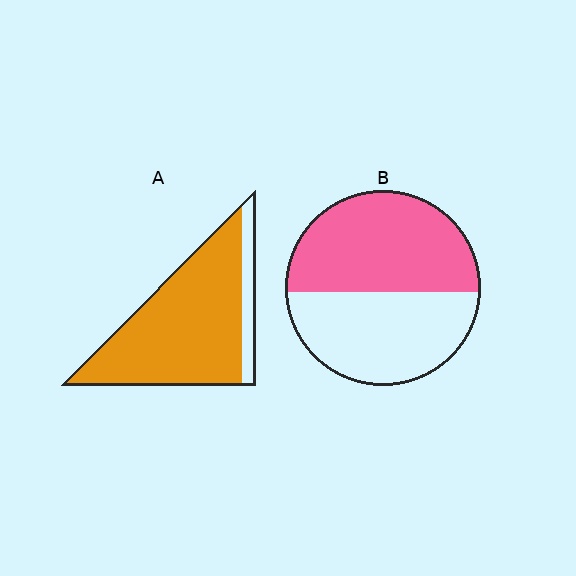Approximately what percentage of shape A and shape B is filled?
A is approximately 85% and B is approximately 55%.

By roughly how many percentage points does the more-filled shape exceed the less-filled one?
By roughly 35 percentage points (A over B).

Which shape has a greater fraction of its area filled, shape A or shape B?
Shape A.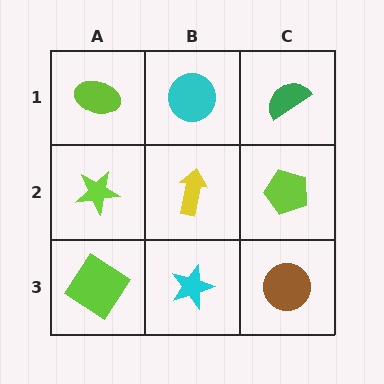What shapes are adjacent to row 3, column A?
A lime star (row 2, column A), a cyan star (row 3, column B).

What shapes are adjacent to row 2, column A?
A lime ellipse (row 1, column A), a lime diamond (row 3, column A), a yellow arrow (row 2, column B).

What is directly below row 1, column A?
A lime star.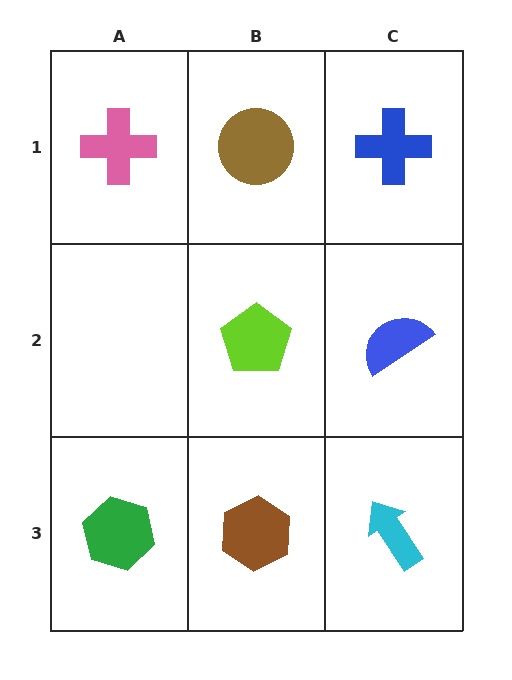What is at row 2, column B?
A lime pentagon.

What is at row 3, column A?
A green hexagon.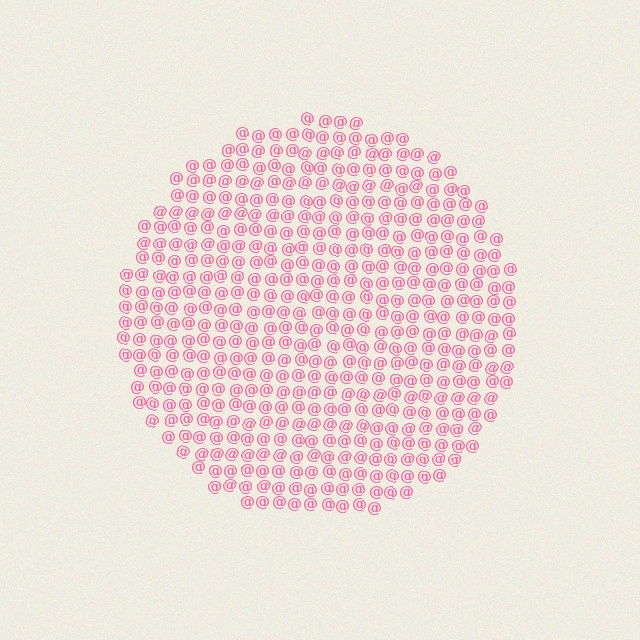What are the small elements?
The small elements are at signs.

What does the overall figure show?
The overall figure shows a circle.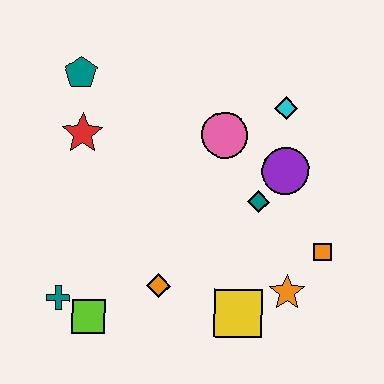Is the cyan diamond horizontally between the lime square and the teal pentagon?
No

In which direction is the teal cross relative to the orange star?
The teal cross is to the left of the orange star.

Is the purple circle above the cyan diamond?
No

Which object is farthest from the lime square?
The cyan diamond is farthest from the lime square.